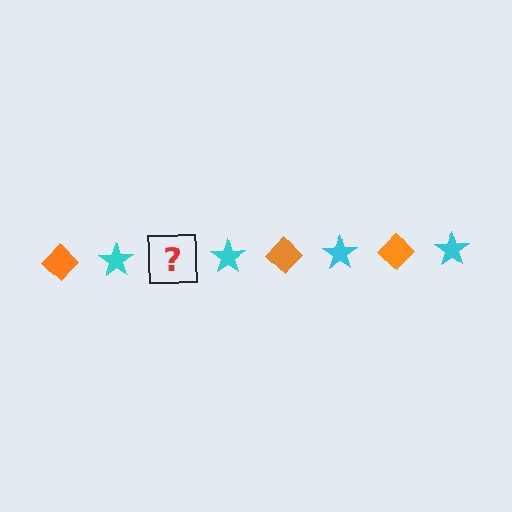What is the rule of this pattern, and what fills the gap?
The rule is that the pattern alternates between orange diamond and cyan star. The gap should be filled with an orange diamond.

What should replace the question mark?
The question mark should be replaced with an orange diamond.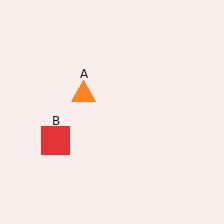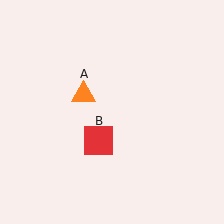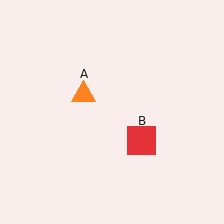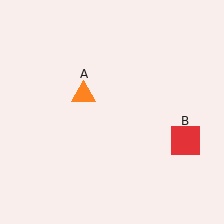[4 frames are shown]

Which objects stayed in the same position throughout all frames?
Orange triangle (object A) remained stationary.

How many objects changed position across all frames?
1 object changed position: red square (object B).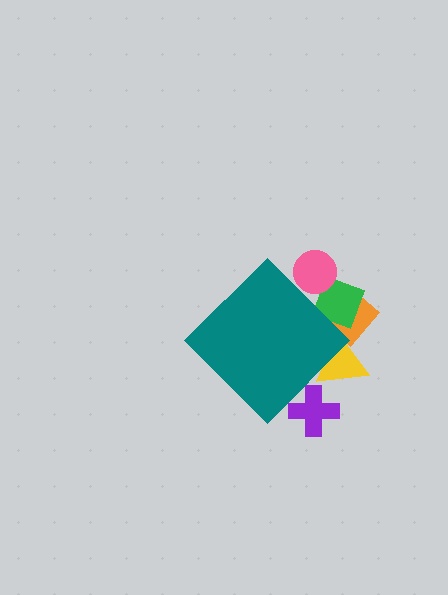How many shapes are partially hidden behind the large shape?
5 shapes are partially hidden.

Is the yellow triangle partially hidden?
Yes, the yellow triangle is partially hidden behind the teal diamond.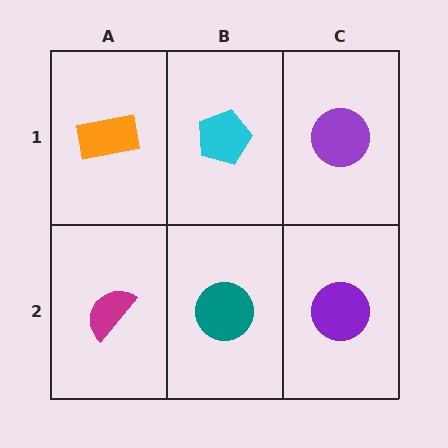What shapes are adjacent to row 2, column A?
An orange rectangle (row 1, column A), a teal circle (row 2, column B).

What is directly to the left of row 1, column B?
An orange rectangle.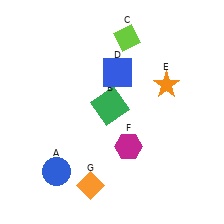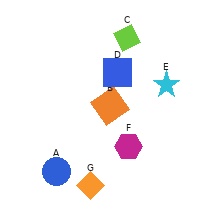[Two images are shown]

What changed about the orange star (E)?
In Image 1, E is orange. In Image 2, it changed to cyan.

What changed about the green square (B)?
In Image 1, B is green. In Image 2, it changed to orange.